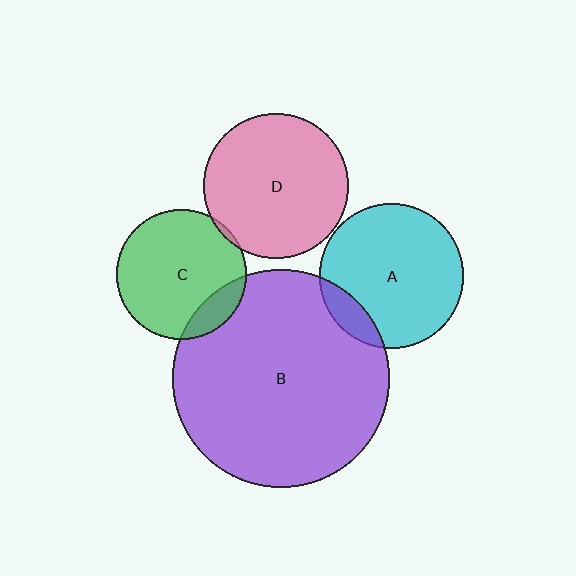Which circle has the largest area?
Circle B (purple).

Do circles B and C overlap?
Yes.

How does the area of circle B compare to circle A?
Approximately 2.3 times.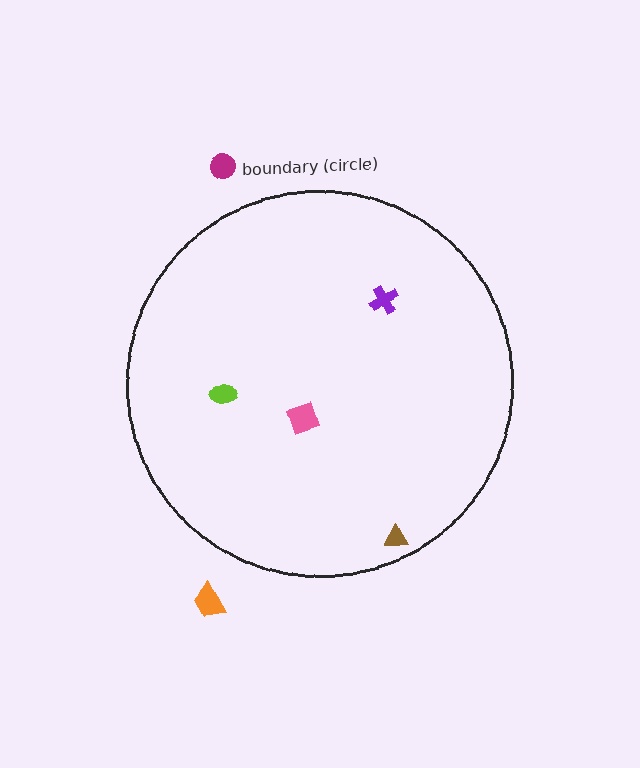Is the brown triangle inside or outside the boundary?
Inside.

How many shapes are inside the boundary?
4 inside, 2 outside.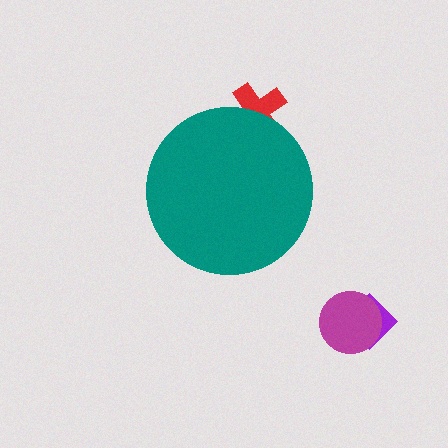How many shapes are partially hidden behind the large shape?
1 shape is partially hidden.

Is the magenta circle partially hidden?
No, the magenta circle is fully visible.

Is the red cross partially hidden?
Yes, the red cross is partially hidden behind the teal circle.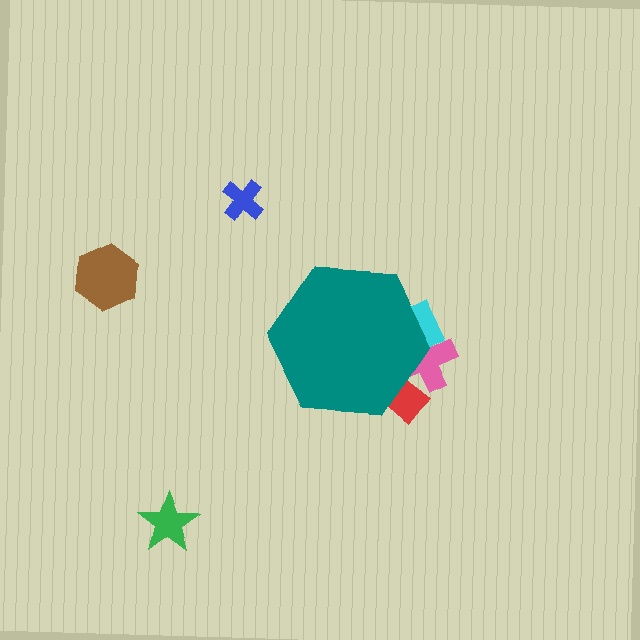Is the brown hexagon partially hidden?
No, the brown hexagon is fully visible.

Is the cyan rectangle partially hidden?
Yes, the cyan rectangle is partially hidden behind the teal hexagon.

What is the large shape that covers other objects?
A teal hexagon.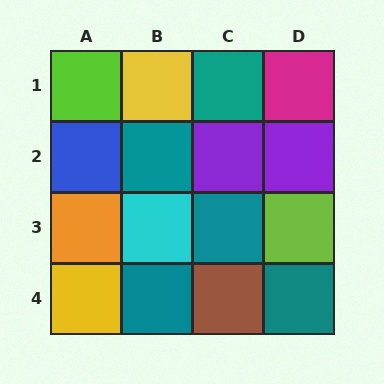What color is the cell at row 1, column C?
Teal.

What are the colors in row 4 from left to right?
Yellow, teal, brown, teal.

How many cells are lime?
2 cells are lime.